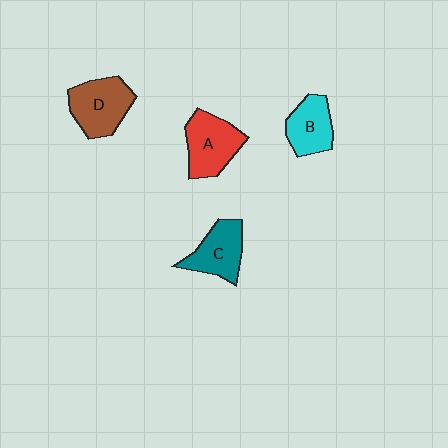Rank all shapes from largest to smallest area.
From largest to smallest: D (brown), A (red), C (teal), B (cyan).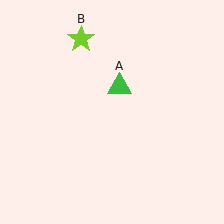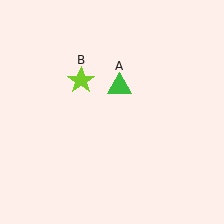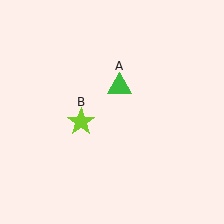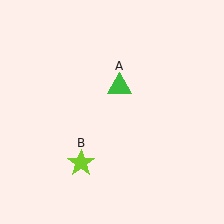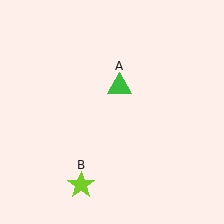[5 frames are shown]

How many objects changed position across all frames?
1 object changed position: lime star (object B).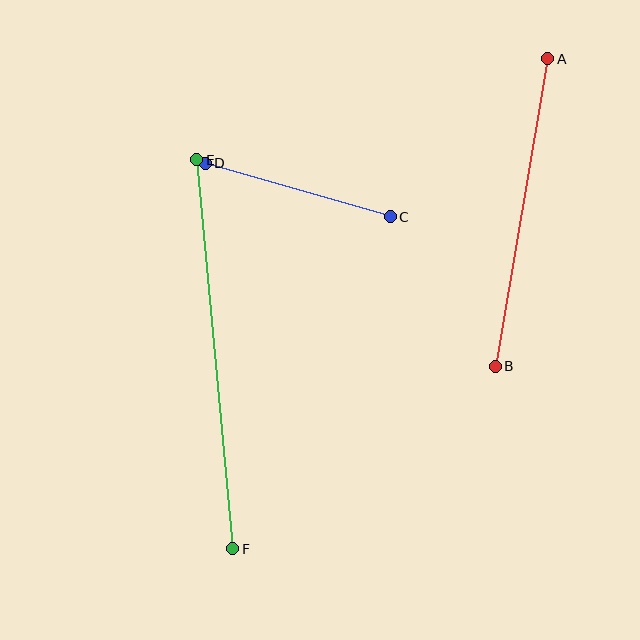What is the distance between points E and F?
The distance is approximately 391 pixels.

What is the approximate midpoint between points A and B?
The midpoint is at approximately (522, 213) pixels.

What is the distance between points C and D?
The distance is approximately 193 pixels.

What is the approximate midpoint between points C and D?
The midpoint is at approximately (298, 190) pixels.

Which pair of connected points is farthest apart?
Points E and F are farthest apart.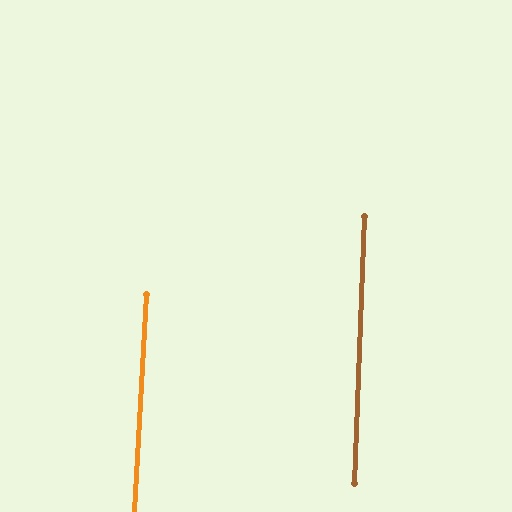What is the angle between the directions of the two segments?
Approximately 1 degree.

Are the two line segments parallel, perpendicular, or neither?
Parallel — their directions differ by only 1.0°.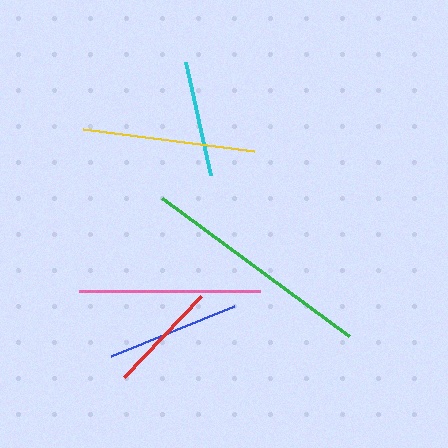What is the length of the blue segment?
The blue segment is approximately 132 pixels long.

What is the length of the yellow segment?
The yellow segment is approximately 172 pixels long.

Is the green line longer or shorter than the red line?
The green line is longer than the red line.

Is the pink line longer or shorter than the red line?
The pink line is longer than the red line.